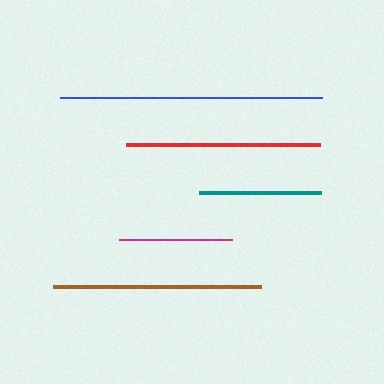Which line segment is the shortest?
The magenta line is the shortest at approximately 114 pixels.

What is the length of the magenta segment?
The magenta segment is approximately 114 pixels long.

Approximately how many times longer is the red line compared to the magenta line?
The red line is approximately 1.7 times the length of the magenta line.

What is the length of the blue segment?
The blue segment is approximately 262 pixels long.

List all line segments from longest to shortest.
From longest to shortest: blue, brown, red, teal, magenta.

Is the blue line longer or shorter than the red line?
The blue line is longer than the red line.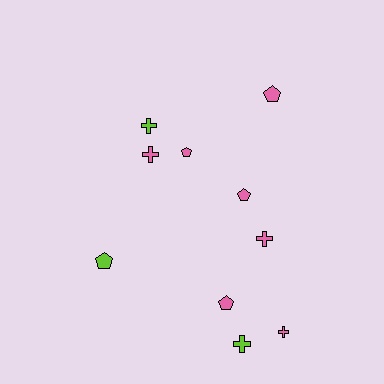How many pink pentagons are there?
There are 4 pink pentagons.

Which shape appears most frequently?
Cross, with 5 objects.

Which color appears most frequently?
Pink, with 7 objects.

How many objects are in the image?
There are 10 objects.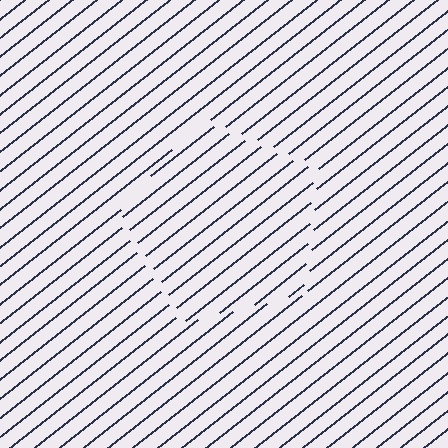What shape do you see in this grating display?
An illusory pentagon. The interior of the shape contains the same grating, shifted by half a period — the contour is defined by the phase discontinuity where line-ends from the inner and outer gratings abut.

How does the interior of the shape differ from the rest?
The interior of the shape contains the same grating, shifted by half a period — the contour is defined by the phase discontinuity where line-ends from the inner and outer gratings abut.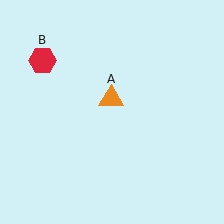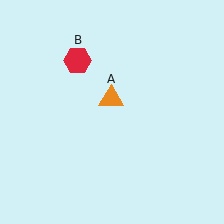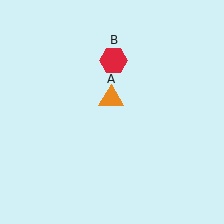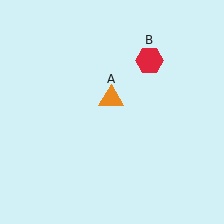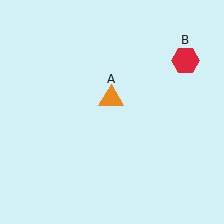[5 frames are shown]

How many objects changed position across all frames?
1 object changed position: red hexagon (object B).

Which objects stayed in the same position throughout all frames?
Orange triangle (object A) remained stationary.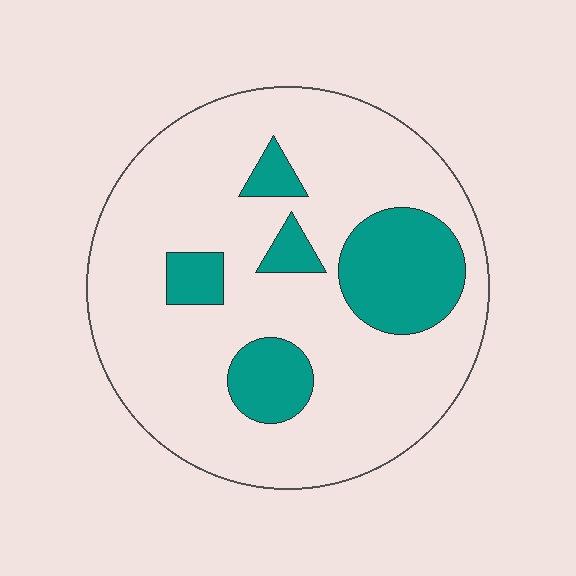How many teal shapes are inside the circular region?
5.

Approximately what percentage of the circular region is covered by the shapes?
Approximately 20%.